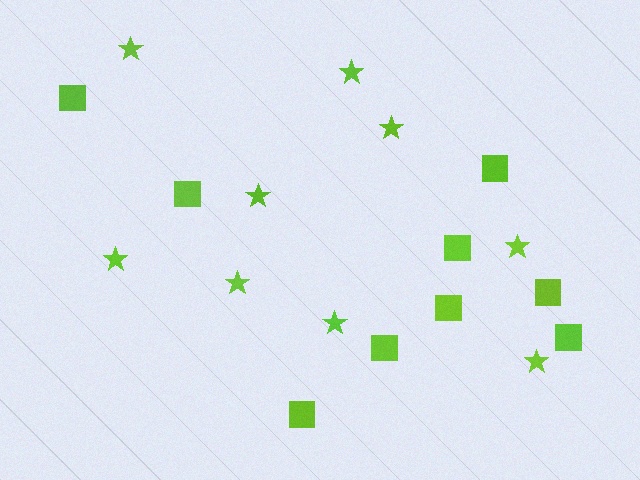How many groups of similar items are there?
There are 2 groups: one group of squares (9) and one group of stars (9).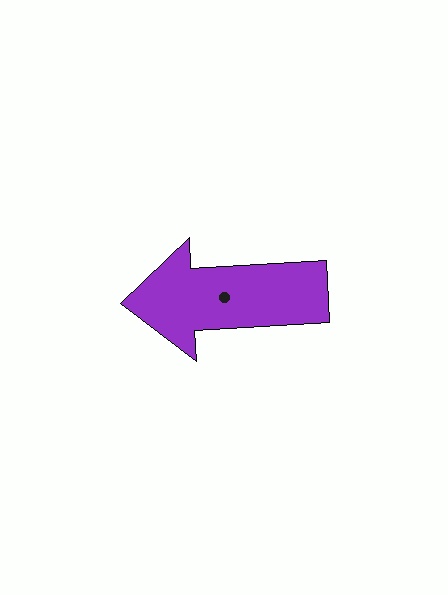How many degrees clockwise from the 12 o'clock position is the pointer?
Approximately 267 degrees.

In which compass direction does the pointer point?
West.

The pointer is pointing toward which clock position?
Roughly 9 o'clock.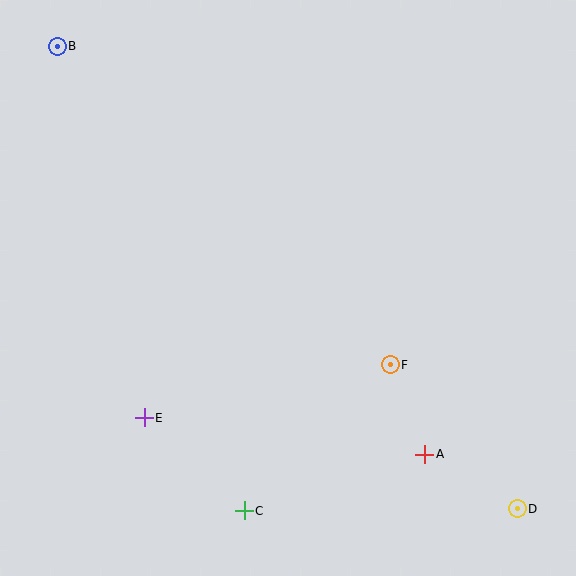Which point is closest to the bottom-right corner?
Point D is closest to the bottom-right corner.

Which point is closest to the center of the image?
Point F at (390, 365) is closest to the center.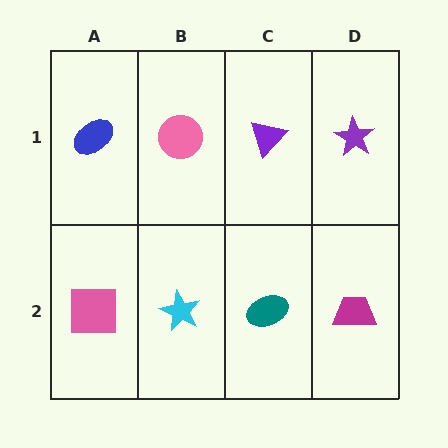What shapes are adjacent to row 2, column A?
A blue ellipse (row 1, column A), a cyan star (row 2, column B).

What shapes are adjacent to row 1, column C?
A teal ellipse (row 2, column C), a pink circle (row 1, column B), a purple star (row 1, column D).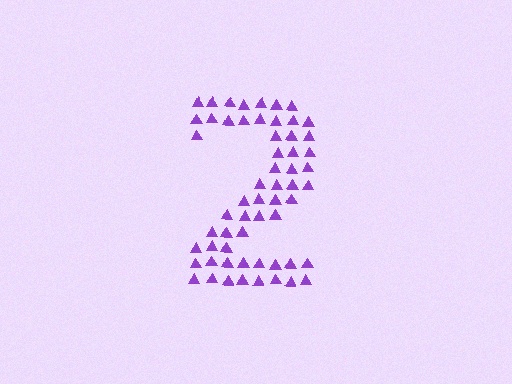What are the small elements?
The small elements are triangles.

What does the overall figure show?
The overall figure shows the digit 2.